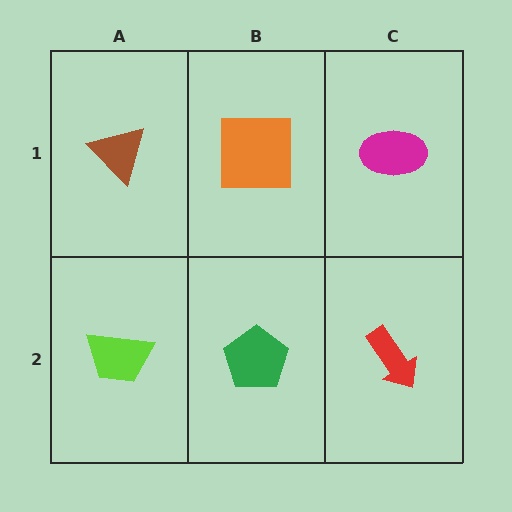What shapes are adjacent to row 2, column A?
A brown triangle (row 1, column A), a green pentagon (row 2, column B).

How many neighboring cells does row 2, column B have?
3.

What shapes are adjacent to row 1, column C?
A red arrow (row 2, column C), an orange square (row 1, column B).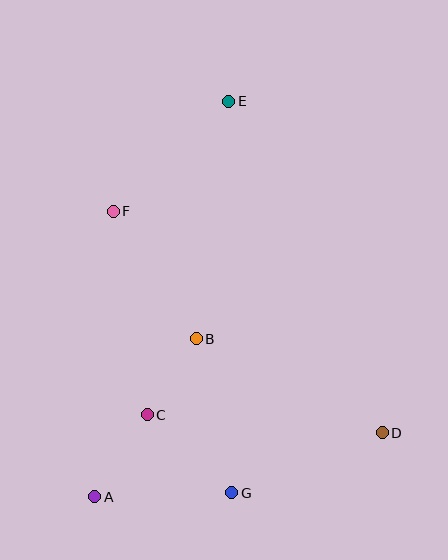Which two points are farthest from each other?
Points A and E are farthest from each other.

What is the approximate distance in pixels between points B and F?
The distance between B and F is approximately 152 pixels.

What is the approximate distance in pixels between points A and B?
The distance between A and B is approximately 188 pixels.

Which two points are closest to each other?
Points B and C are closest to each other.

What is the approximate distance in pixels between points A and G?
The distance between A and G is approximately 137 pixels.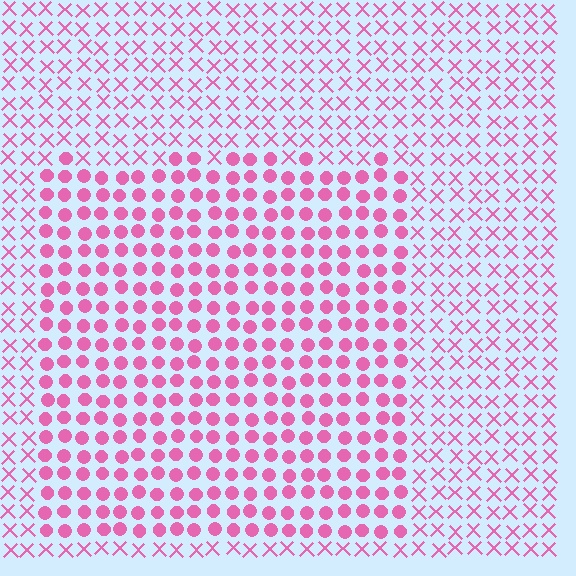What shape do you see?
I see a rectangle.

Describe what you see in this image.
The image is filled with small pink elements arranged in a uniform grid. A rectangle-shaped region contains circles, while the surrounding area contains X marks. The boundary is defined purely by the change in element shape.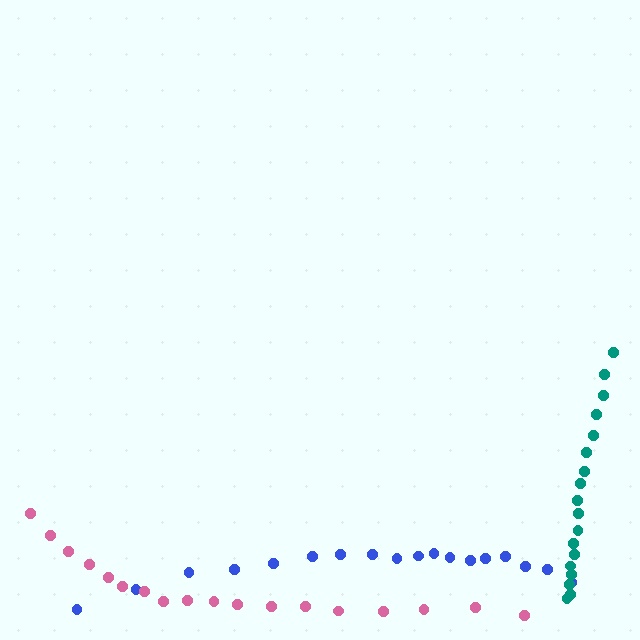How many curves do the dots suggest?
There are 3 distinct paths.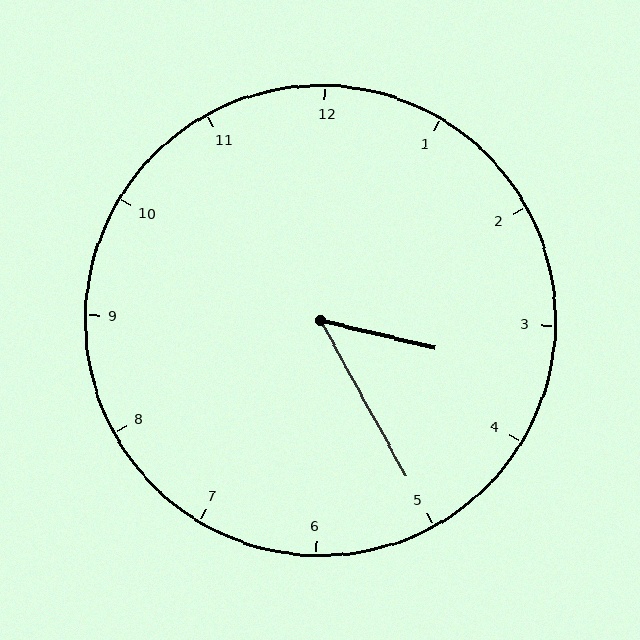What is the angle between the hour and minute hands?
Approximately 48 degrees.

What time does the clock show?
3:25.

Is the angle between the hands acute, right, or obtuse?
It is acute.